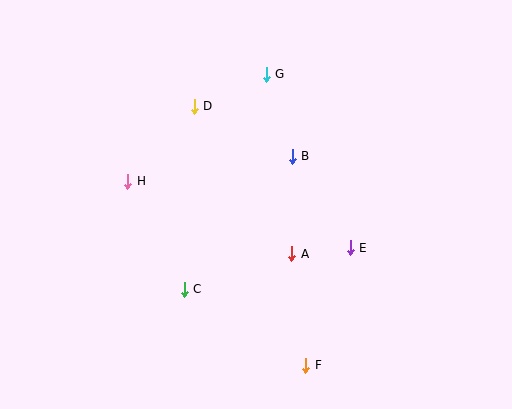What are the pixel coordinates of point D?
Point D is at (194, 106).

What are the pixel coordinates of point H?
Point H is at (128, 181).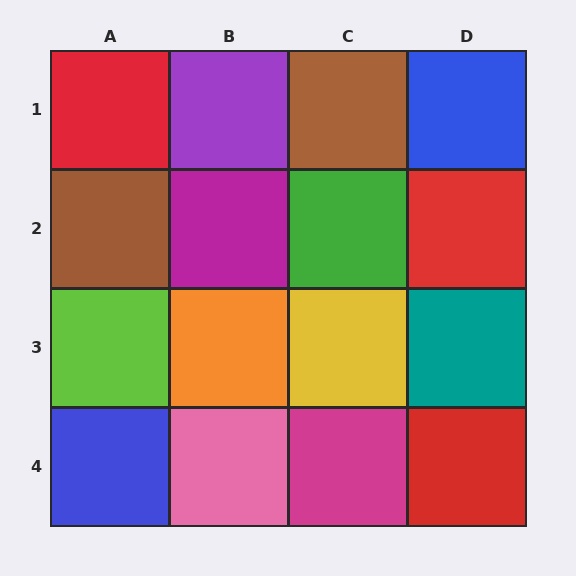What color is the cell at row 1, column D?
Blue.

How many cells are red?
3 cells are red.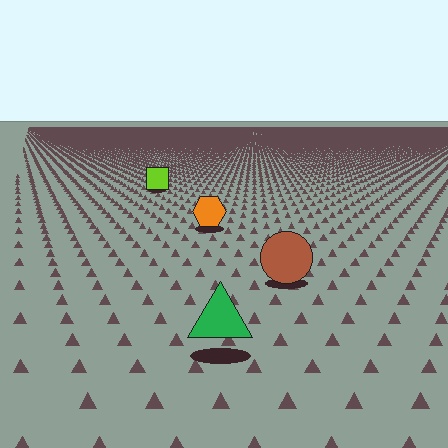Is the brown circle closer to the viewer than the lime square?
Yes. The brown circle is closer — you can tell from the texture gradient: the ground texture is coarser near it.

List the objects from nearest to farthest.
From nearest to farthest: the green triangle, the brown circle, the orange hexagon, the lime square.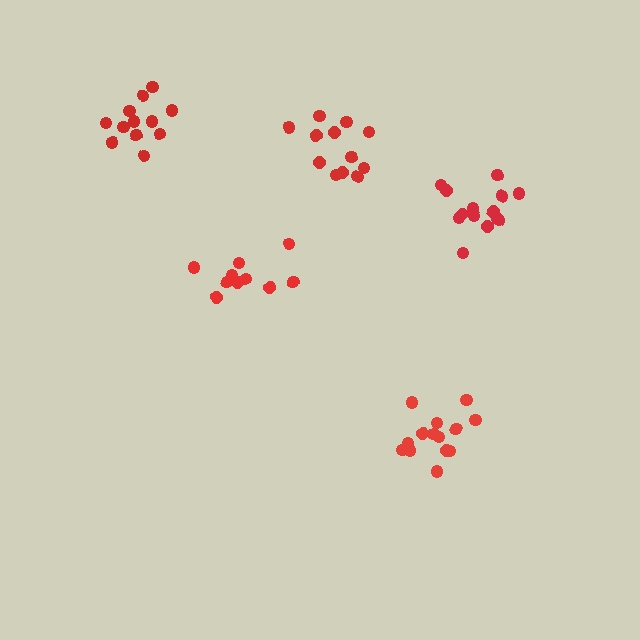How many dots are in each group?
Group 1: 12 dots, Group 2: 14 dots, Group 3: 12 dots, Group 4: 14 dots, Group 5: 10 dots (62 total).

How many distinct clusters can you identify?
There are 5 distinct clusters.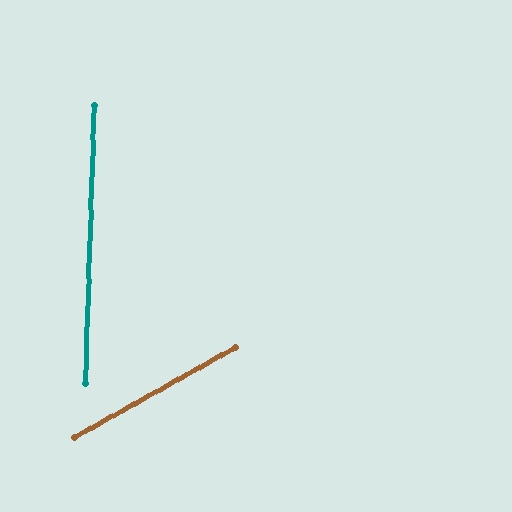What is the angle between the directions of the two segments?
Approximately 59 degrees.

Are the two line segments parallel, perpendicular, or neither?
Neither parallel nor perpendicular — they differ by about 59°.